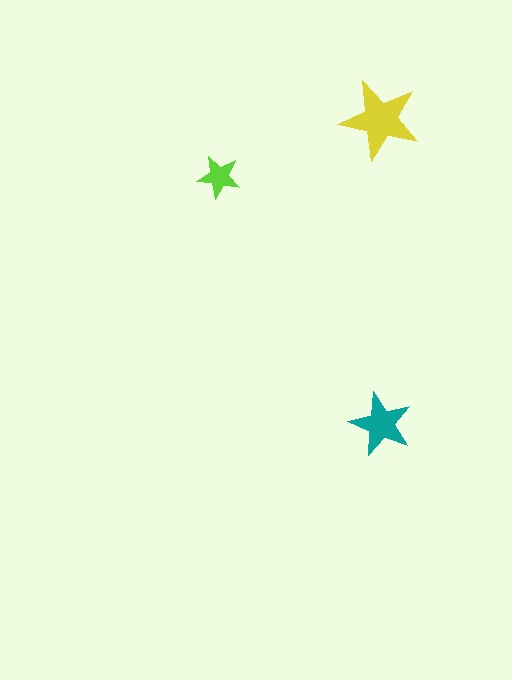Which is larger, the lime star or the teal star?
The teal one.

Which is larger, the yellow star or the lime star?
The yellow one.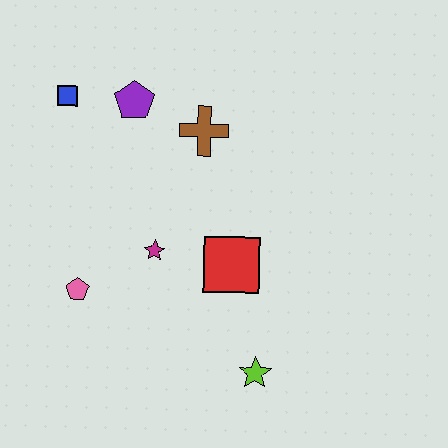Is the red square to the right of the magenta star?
Yes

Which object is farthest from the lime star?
The blue square is farthest from the lime star.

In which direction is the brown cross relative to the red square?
The brown cross is above the red square.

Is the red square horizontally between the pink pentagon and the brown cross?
No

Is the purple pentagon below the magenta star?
No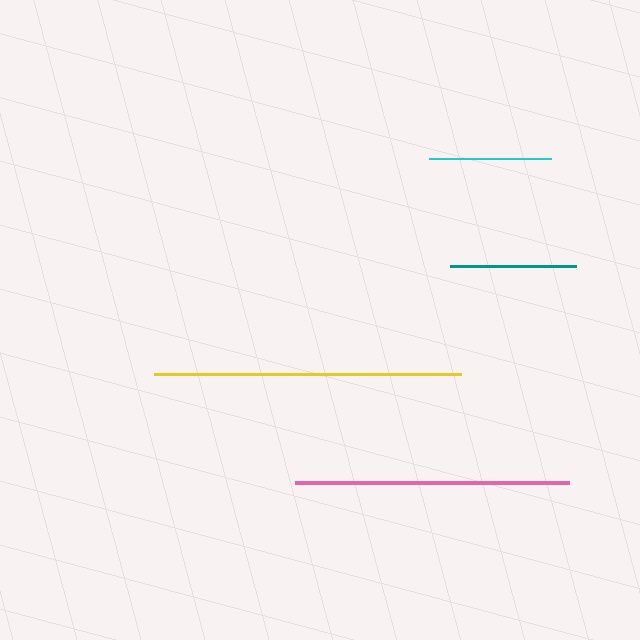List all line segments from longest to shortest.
From longest to shortest: yellow, pink, teal, cyan.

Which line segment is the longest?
The yellow line is the longest at approximately 308 pixels.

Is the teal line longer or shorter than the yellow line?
The yellow line is longer than the teal line.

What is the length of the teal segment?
The teal segment is approximately 126 pixels long.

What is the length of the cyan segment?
The cyan segment is approximately 122 pixels long.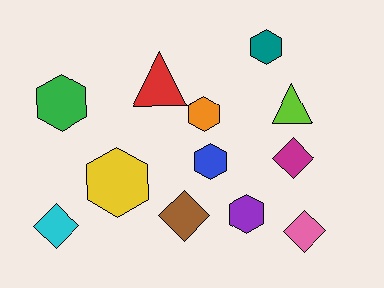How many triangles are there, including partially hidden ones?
There are 2 triangles.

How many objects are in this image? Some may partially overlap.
There are 12 objects.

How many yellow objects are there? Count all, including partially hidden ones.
There is 1 yellow object.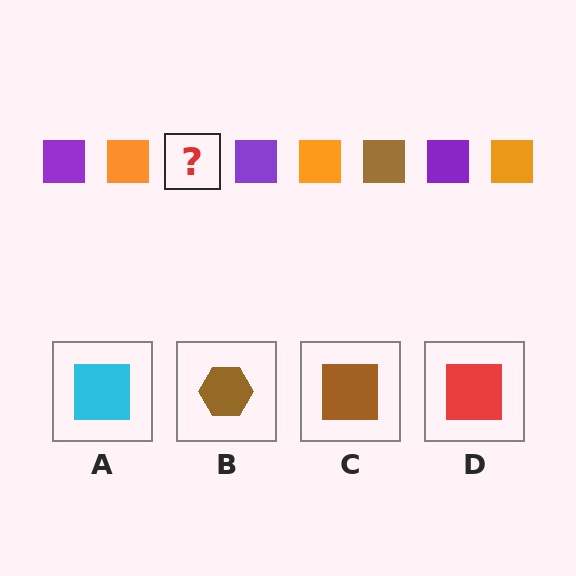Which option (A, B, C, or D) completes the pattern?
C.